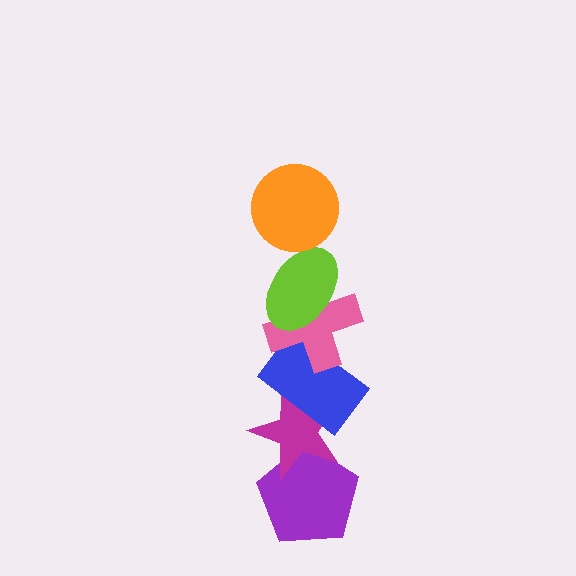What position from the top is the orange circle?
The orange circle is 1st from the top.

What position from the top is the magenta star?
The magenta star is 5th from the top.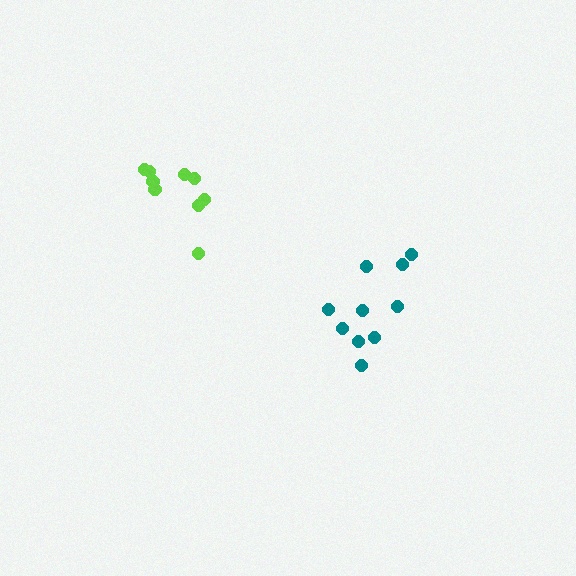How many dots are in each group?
Group 1: 9 dots, Group 2: 10 dots (19 total).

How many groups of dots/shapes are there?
There are 2 groups.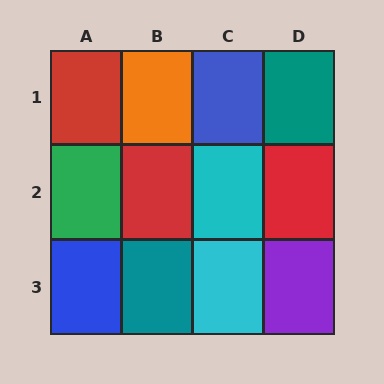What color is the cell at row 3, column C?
Cyan.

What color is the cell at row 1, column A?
Red.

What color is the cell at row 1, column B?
Orange.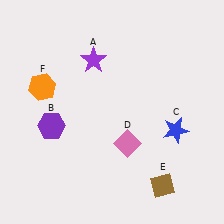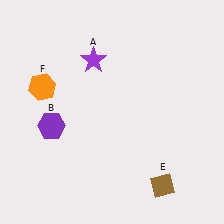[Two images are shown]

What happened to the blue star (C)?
The blue star (C) was removed in Image 2. It was in the bottom-right area of Image 1.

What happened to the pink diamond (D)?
The pink diamond (D) was removed in Image 2. It was in the bottom-right area of Image 1.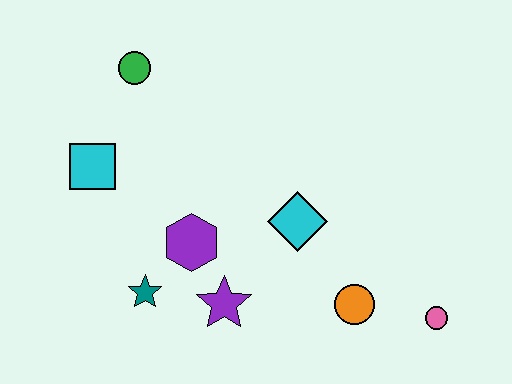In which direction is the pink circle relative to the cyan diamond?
The pink circle is to the right of the cyan diamond.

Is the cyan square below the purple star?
No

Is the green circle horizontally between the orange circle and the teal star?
No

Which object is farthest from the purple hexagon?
The pink circle is farthest from the purple hexagon.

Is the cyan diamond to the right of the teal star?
Yes